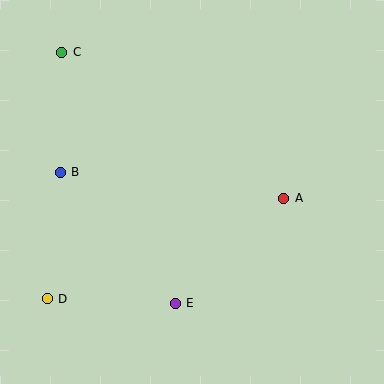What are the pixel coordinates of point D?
Point D is at (47, 299).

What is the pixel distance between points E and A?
The distance between E and A is 151 pixels.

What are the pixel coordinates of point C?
Point C is at (62, 52).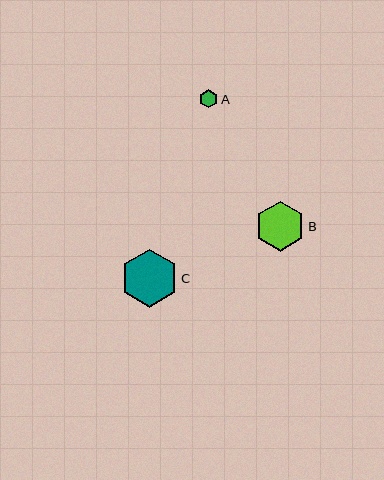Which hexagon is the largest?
Hexagon C is the largest with a size of approximately 58 pixels.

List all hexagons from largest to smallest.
From largest to smallest: C, B, A.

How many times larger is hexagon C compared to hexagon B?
Hexagon C is approximately 1.2 times the size of hexagon B.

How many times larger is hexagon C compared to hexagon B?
Hexagon C is approximately 1.2 times the size of hexagon B.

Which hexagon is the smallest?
Hexagon A is the smallest with a size of approximately 18 pixels.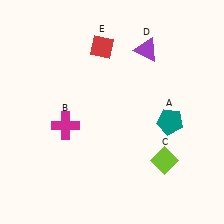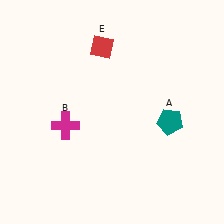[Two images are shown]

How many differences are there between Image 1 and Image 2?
There are 2 differences between the two images.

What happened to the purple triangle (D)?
The purple triangle (D) was removed in Image 2. It was in the top-right area of Image 1.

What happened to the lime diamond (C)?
The lime diamond (C) was removed in Image 2. It was in the bottom-right area of Image 1.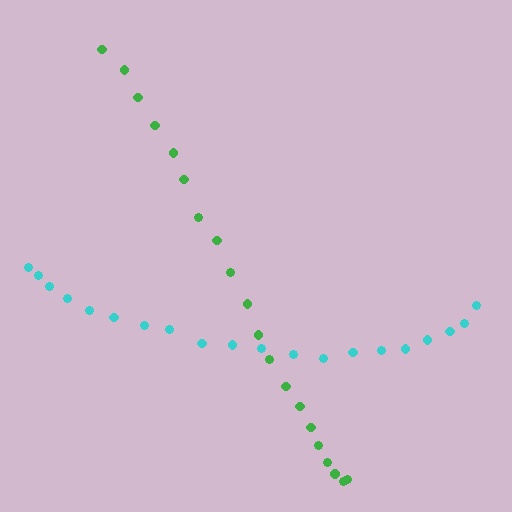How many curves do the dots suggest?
There are 2 distinct paths.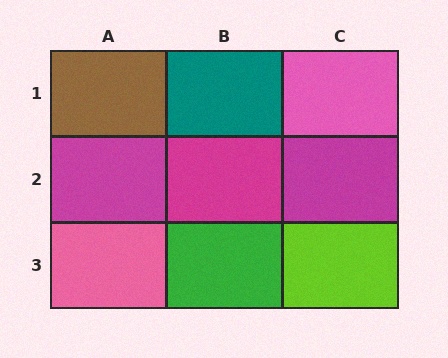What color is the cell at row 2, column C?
Magenta.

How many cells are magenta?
3 cells are magenta.